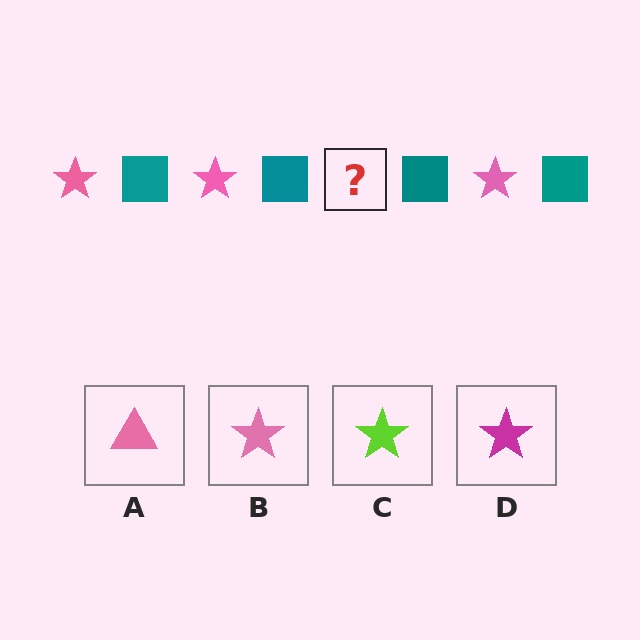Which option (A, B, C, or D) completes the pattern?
B.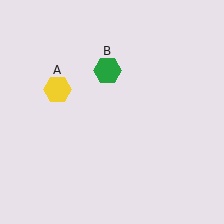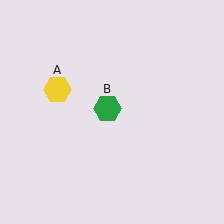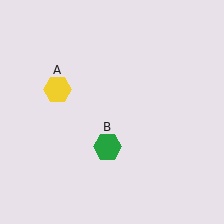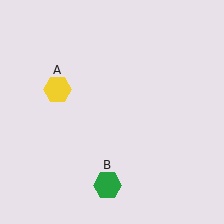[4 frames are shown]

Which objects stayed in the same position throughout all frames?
Yellow hexagon (object A) remained stationary.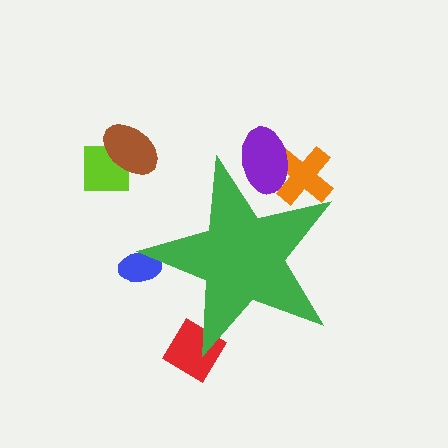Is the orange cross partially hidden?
Yes, the orange cross is partially hidden behind the green star.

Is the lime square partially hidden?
No, the lime square is fully visible.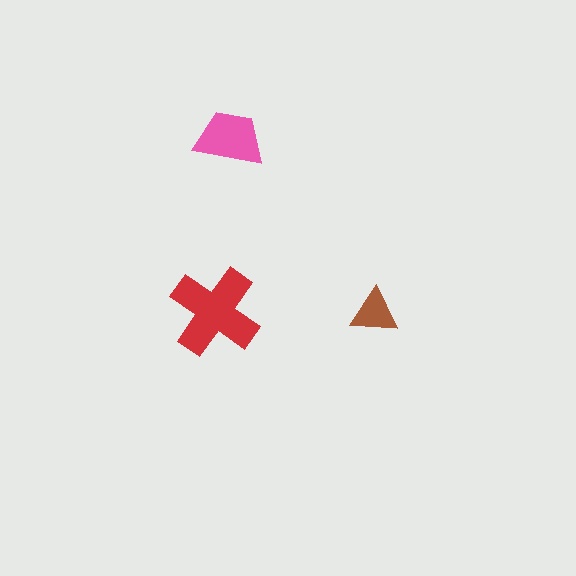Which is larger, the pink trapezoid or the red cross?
The red cross.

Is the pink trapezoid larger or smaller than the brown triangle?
Larger.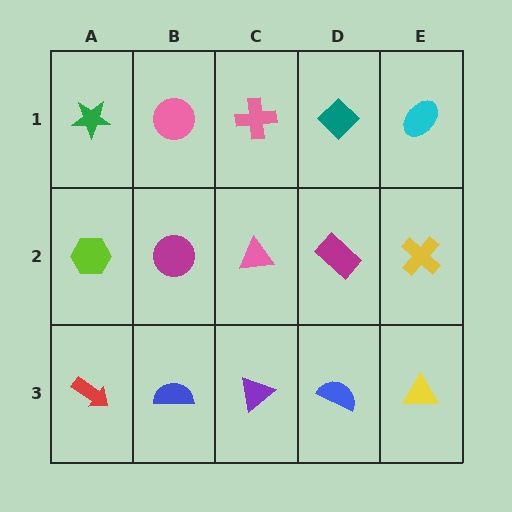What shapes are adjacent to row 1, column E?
A yellow cross (row 2, column E), a teal diamond (row 1, column D).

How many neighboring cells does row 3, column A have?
2.